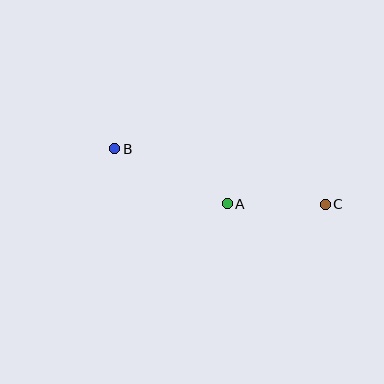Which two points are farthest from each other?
Points B and C are farthest from each other.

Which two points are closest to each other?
Points A and C are closest to each other.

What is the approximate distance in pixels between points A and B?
The distance between A and B is approximately 125 pixels.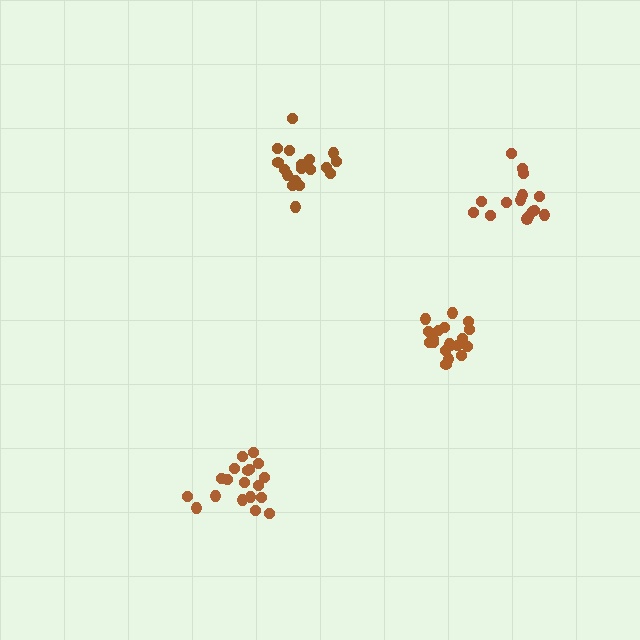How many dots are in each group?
Group 1: 19 dots, Group 2: 19 dots, Group 3: 19 dots, Group 4: 15 dots (72 total).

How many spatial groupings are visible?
There are 4 spatial groupings.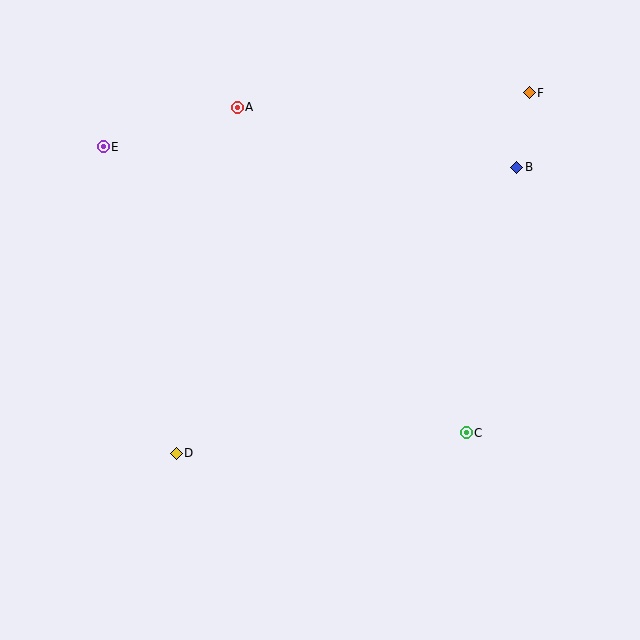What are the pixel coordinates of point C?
Point C is at (466, 433).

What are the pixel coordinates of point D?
Point D is at (176, 453).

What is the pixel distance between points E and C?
The distance between E and C is 462 pixels.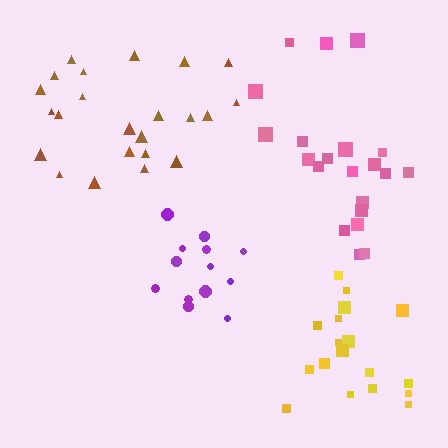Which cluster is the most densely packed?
Yellow.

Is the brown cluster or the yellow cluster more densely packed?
Yellow.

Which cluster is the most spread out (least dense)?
Pink.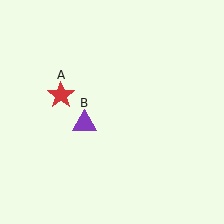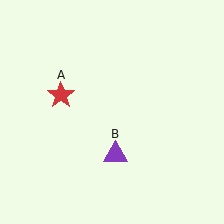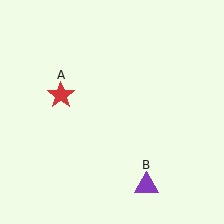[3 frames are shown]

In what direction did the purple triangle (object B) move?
The purple triangle (object B) moved down and to the right.